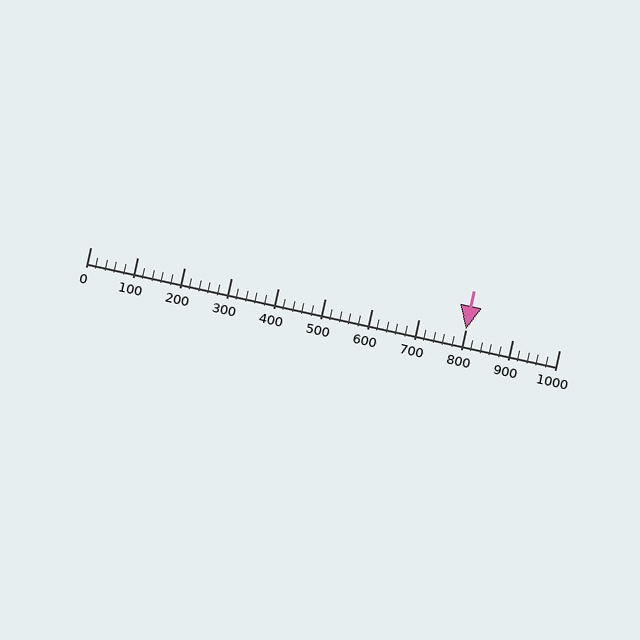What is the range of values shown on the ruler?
The ruler shows values from 0 to 1000.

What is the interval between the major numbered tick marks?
The major tick marks are spaced 100 units apart.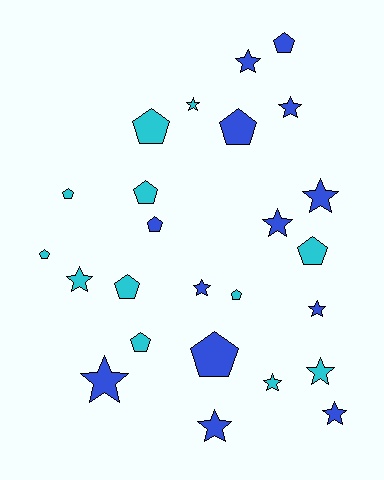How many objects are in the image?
There are 25 objects.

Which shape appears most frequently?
Star, with 13 objects.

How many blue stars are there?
There are 9 blue stars.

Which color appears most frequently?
Blue, with 13 objects.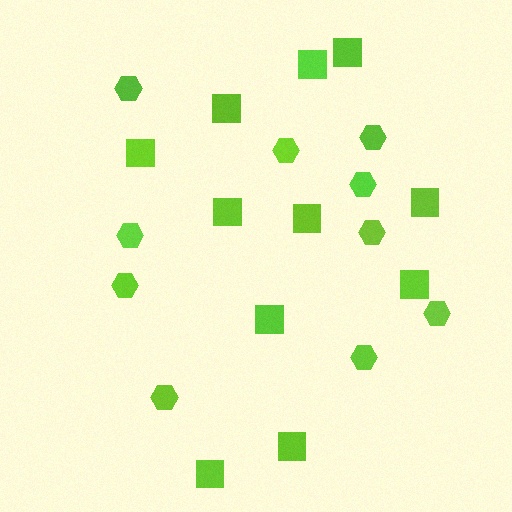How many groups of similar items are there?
There are 2 groups: one group of hexagons (10) and one group of squares (11).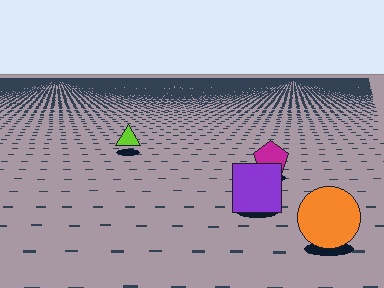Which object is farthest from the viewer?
The lime triangle is farthest from the viewer. It appears smaller and the ground texture around it is denser.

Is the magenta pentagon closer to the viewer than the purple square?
No. The purple square is closer — you can tell from the texture gradient: the ground texture is coarser near it.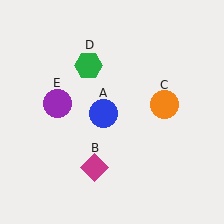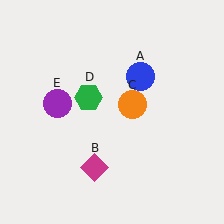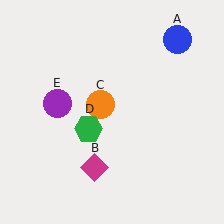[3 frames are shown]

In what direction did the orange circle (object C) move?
The orange circle (object C) moved left.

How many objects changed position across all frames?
3 objects changed position: blue circle (object A), orange circle (object C), green hexagon (object D).